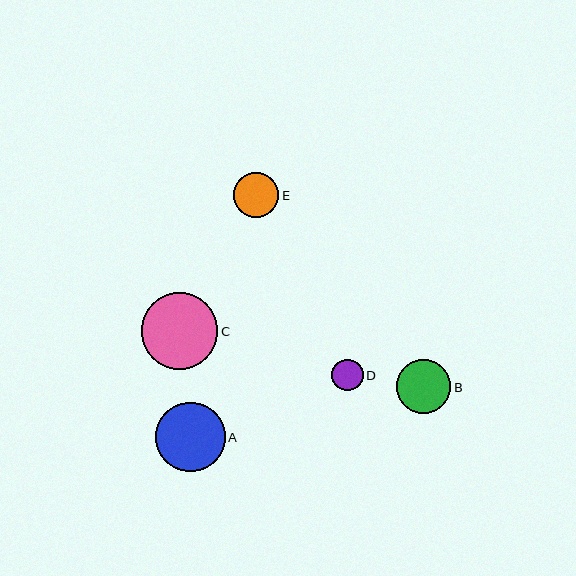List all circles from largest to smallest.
From largest to smallest: C, A, B, E, D.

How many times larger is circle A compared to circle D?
Circle A is approximately 2.2 times the size of circle D.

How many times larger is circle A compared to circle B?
Circle A is approximately 1.3 times the size of circle B.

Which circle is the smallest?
Circle D is the smallest with a size of approximately 31 pixels.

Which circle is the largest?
Circle C is the largest with a size of approximately 77 pixels.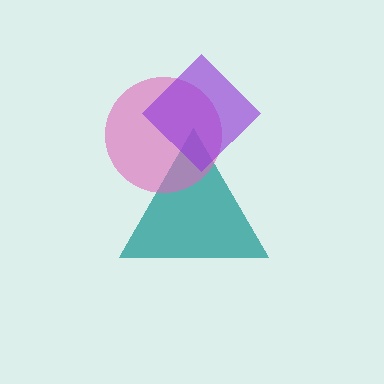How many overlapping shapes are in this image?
There are 3 overlapping shapes in the image.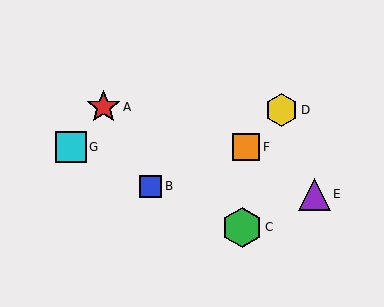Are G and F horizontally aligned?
Yes, both are at y≈147.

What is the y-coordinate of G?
Object G is at y≈147.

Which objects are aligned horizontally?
Objects F, G are aligned horizontally.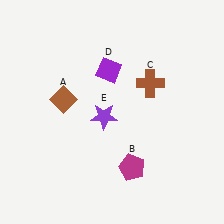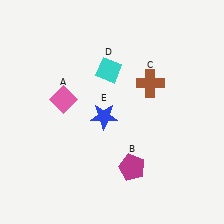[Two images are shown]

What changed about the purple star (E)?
In Image 1, E is purple. In Image 2, it changed to blue.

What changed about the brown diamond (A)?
In Image 1, A is brown. In Image 2, it changed to pink.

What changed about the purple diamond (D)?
In Image 1, D is purple. In Image 2, it changed to cyan.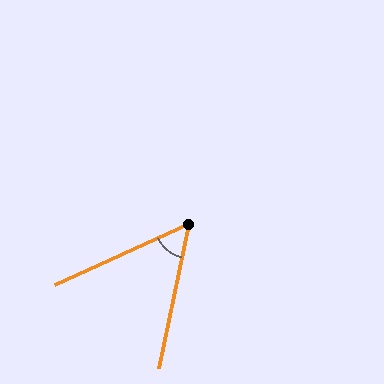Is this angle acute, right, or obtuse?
It is acute.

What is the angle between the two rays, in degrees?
Approximately 54 degrees.